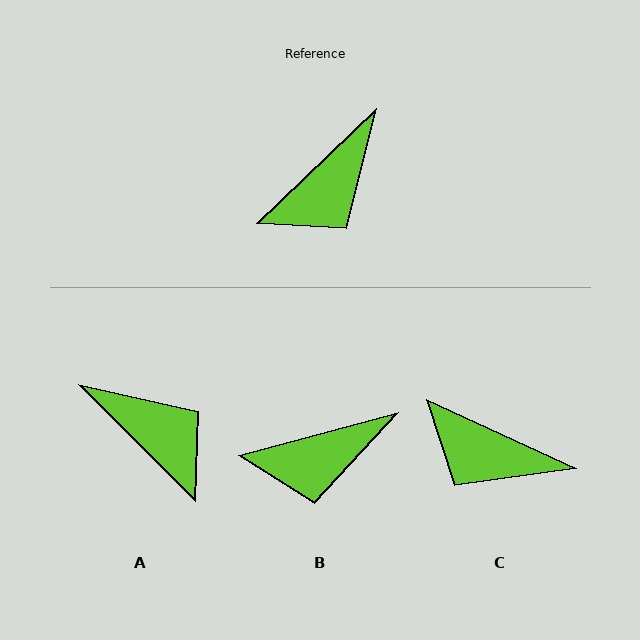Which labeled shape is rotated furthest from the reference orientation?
A, about 91 degrees away.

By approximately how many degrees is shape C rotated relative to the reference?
Approximately 68 degrees clockwise.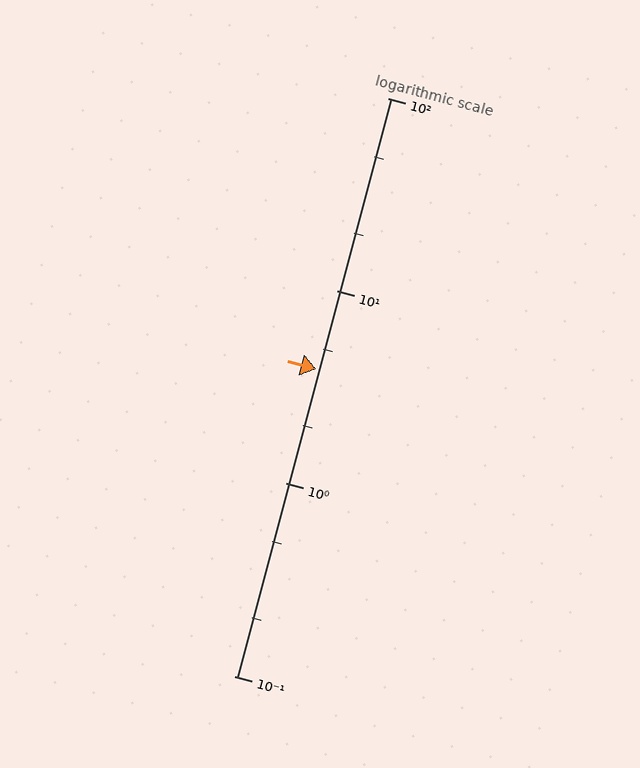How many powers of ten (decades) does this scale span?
The scale spans 3 decades, from 0.1 to 100.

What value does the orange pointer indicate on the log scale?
The pointer indicates approximately 3.9.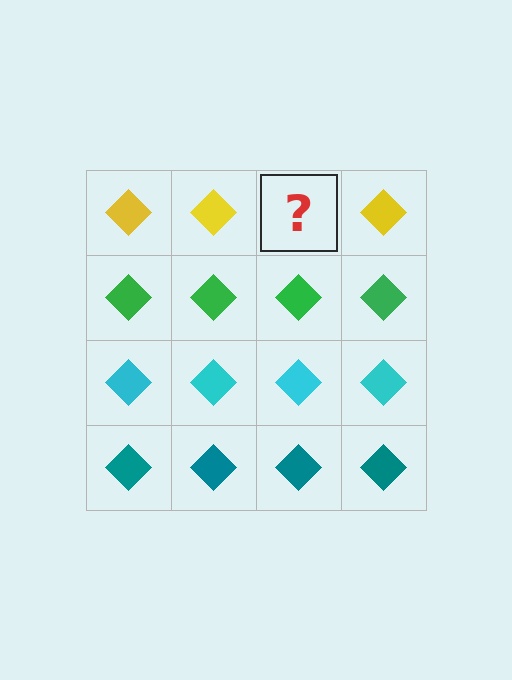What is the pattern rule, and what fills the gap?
The rule is that each row has a consistent color. The gap should be filled with a yellow diamond.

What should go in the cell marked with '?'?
The missing cell should contain a yellow diamond.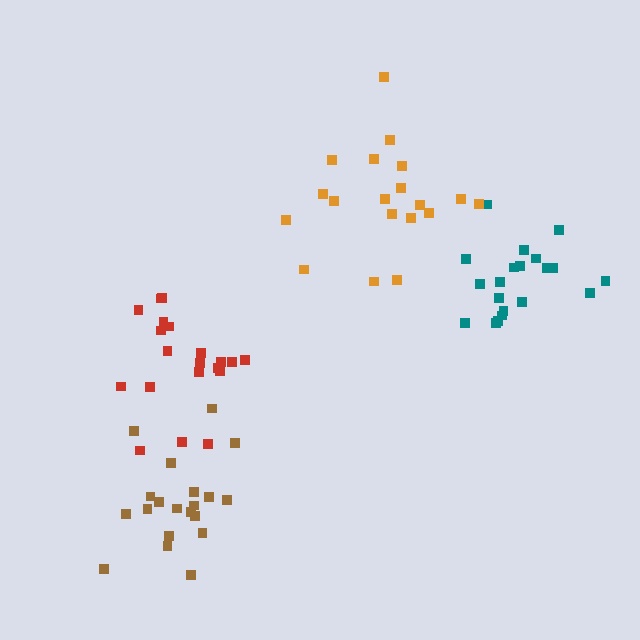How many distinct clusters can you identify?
There are 4 distinct clusters.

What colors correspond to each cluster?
The clusters are colored: red, teal, brown, orange.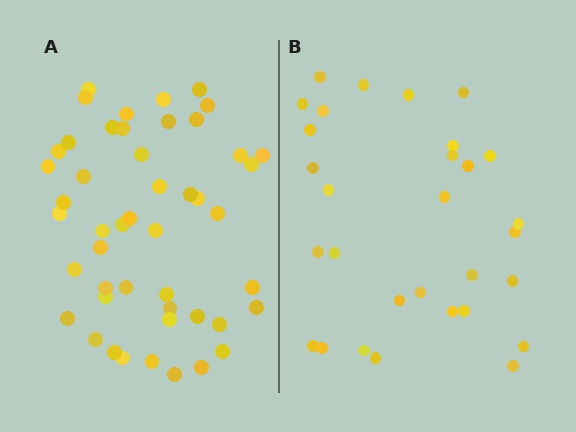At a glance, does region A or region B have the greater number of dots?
Region A (the left region) has more dots.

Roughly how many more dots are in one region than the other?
Region A has approximately 20 more dots than region B.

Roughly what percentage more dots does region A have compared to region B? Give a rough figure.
About 60% more.